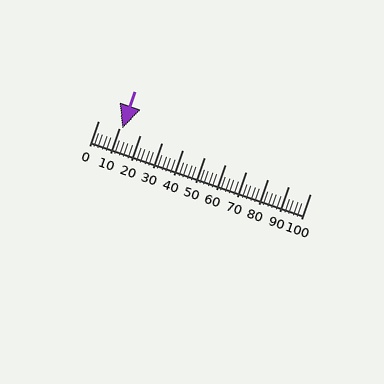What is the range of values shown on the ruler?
The ruler shows values from 0 to 100.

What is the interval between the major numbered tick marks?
The major tick marks are spaced 10 units apart.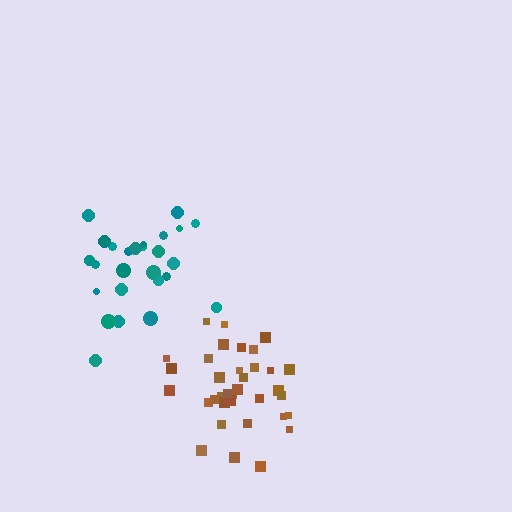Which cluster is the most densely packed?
Brown.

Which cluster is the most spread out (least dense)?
Teal.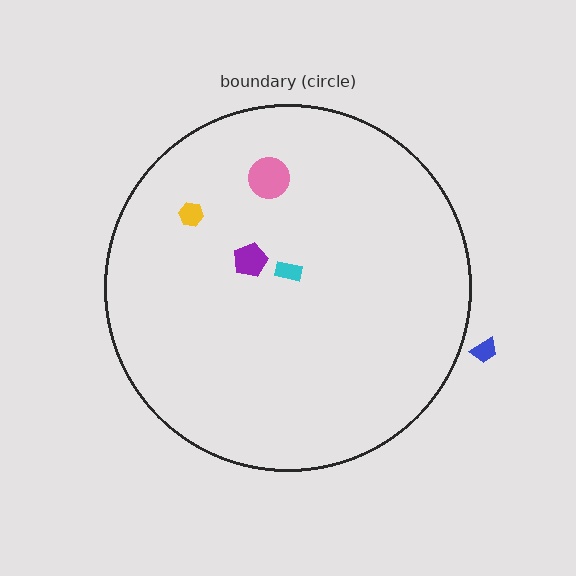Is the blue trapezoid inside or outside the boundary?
Outside.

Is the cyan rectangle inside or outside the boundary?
Inside.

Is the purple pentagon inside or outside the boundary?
Inside.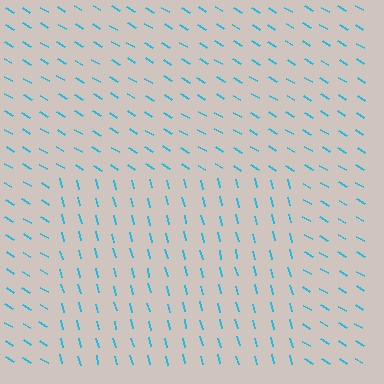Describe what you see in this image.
The image is filled with small cyan line segments. A rectangle region in the image has lines oriented differently from the surrounding lines, creating a visible texture boundary.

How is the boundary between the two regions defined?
The boundary is defined purely by a change in line orientation (approximately 45 degrees difference). All lines are the same color and thickness.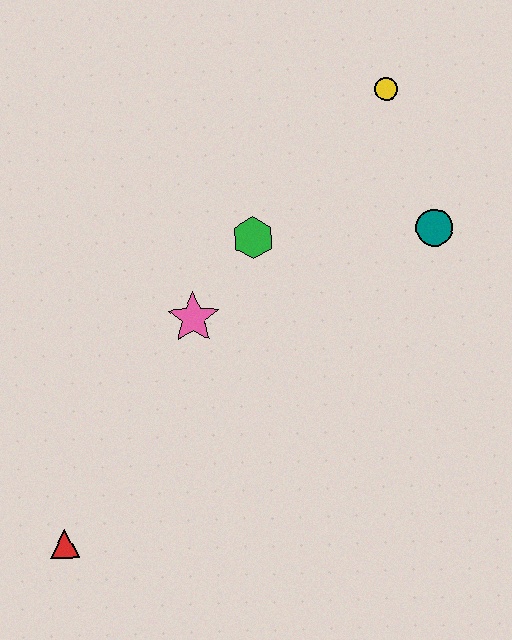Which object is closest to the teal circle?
The yellow circle is closest to the teal circle.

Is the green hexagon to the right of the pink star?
Yes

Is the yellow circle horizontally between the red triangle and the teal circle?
Yes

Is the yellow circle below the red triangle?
No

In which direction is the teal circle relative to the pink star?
The teal circle is to the right of the pink star.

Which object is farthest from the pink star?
The yellow circle is farthest from the pink star.